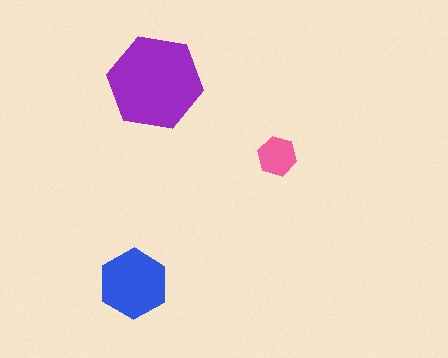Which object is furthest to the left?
The blue hexagon is leftmost.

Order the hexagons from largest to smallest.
the purple one, the blue one, the pink one.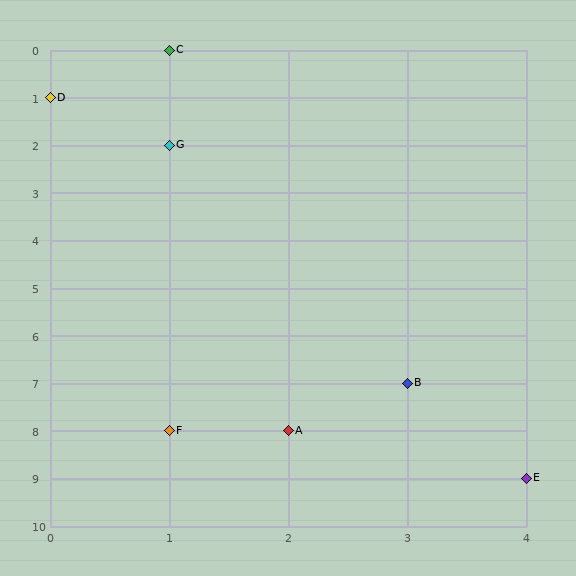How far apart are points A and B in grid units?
Points A and B are 1 column and 1 row apart (about 1.4 grid units diagonally).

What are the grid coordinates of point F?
Point F is at grid coordinates (1, 8).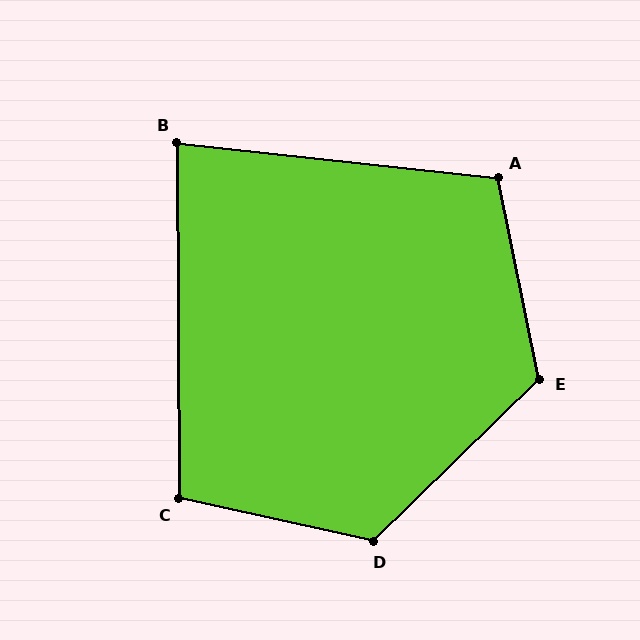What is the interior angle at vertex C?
Approximately 103 degrees (obtuse).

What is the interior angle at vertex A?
Approximately 108 degrees (obtuse).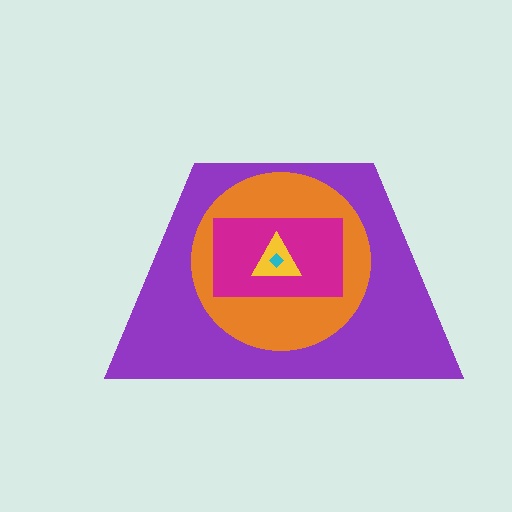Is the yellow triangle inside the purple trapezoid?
Yes.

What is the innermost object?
The cyan diamond.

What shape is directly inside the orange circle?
The magenta rectangle.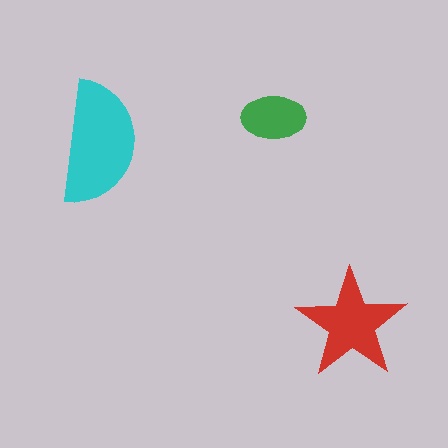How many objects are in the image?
There are 3 objects in the image.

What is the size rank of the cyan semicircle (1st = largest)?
1st.